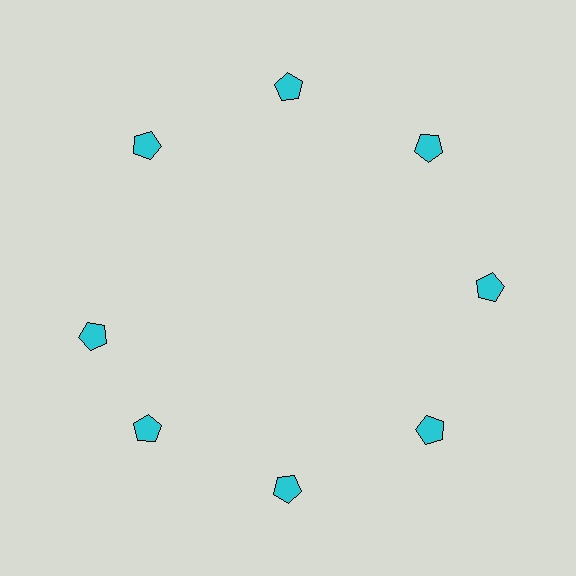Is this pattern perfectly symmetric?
No. The 8 cyan pentagons are arranged in a ring, but one element near the 9 o'clock position is rotated out of alignment along the ring, breaking the 8-fold rotational symmetry.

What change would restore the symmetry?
The symmetry would be restored by rotating it back into even spacing with its neighbors so that all 8 pentagons sit at equal angles and equal distance from the center.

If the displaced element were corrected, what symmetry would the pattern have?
It would have 8-fold rotational symmetry — the pattern would map onto itself every 45 degrees.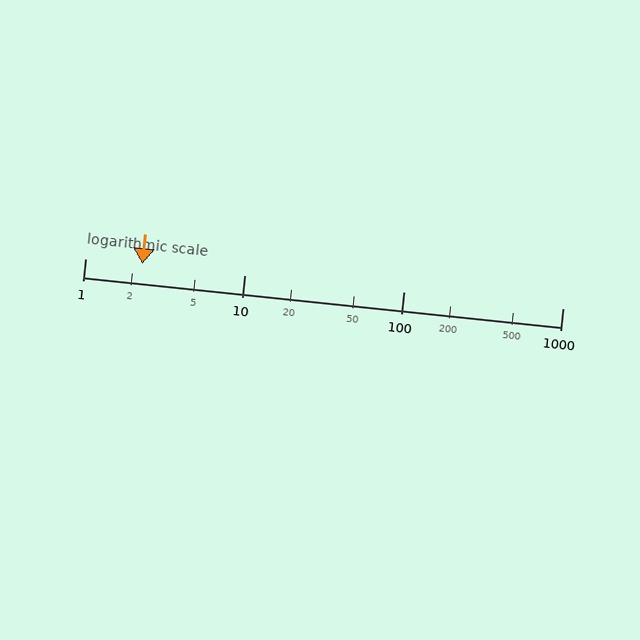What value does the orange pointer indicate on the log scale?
The pointer indicates approximately 2.3.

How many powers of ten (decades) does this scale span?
The scale spans 3 decades, from 1 to 1000.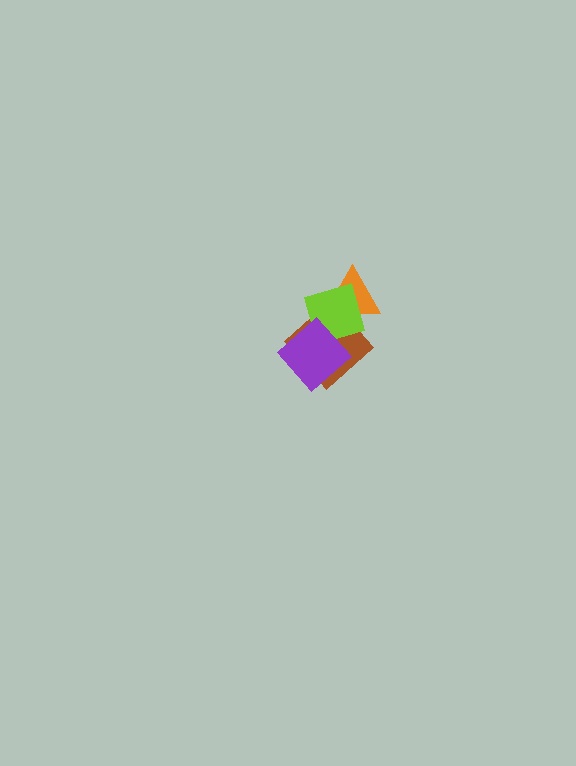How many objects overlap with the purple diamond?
2 objects overlap with the purple diamond.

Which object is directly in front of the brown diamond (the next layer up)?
The lime diamond is directly in front of the brown diamond.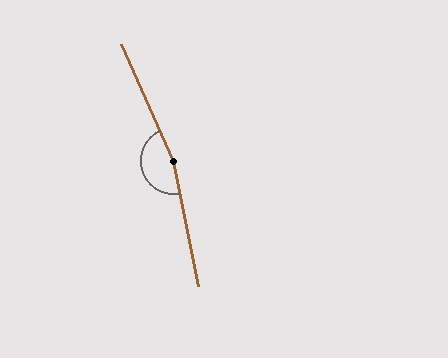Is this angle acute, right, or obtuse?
It is obtuse.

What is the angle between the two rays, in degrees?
Approximately 167 degrees.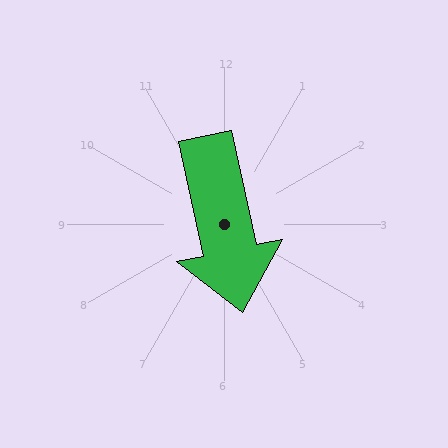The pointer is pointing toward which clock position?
Roughly 6 o'clock.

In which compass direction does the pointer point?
South.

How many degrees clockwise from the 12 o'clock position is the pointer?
Approximately 168 degrees.